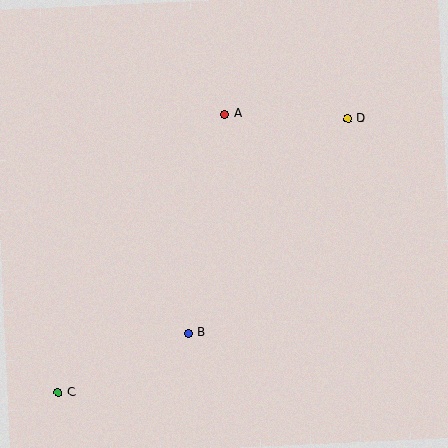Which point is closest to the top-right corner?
Point D is closest to the top-right corner.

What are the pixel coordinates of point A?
Point A is at (225, 114).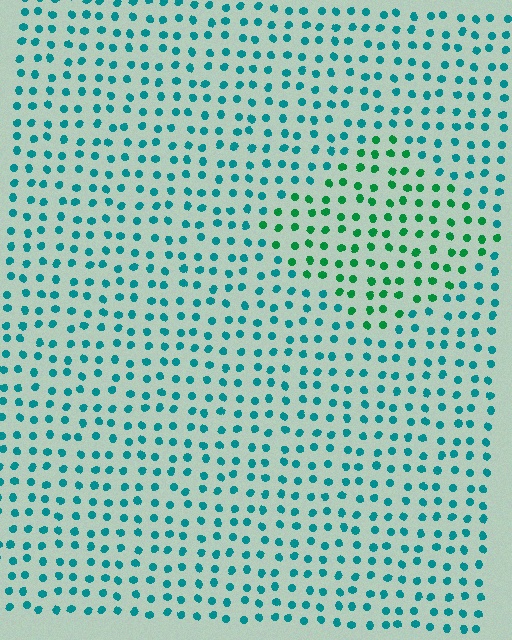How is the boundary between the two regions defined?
The boundary is defined purely by a slight shift in hue (about 37 degrees). Spacing, size, and orientation are identical on both sides.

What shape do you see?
I see a diamond.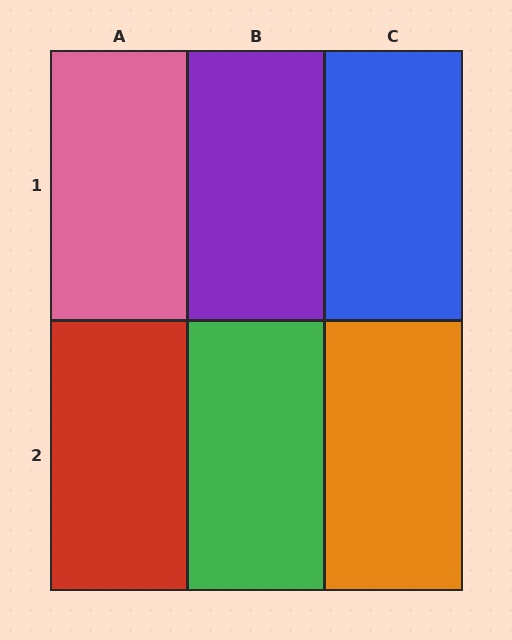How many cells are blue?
1 cell is blue.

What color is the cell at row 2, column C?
Orange.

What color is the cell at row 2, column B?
Green.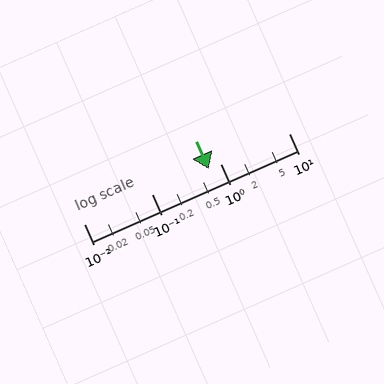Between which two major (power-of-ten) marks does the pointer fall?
The pointer is between 0.1 and 1.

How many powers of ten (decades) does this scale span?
The scale spans 3 decades, from 0.01 to 10.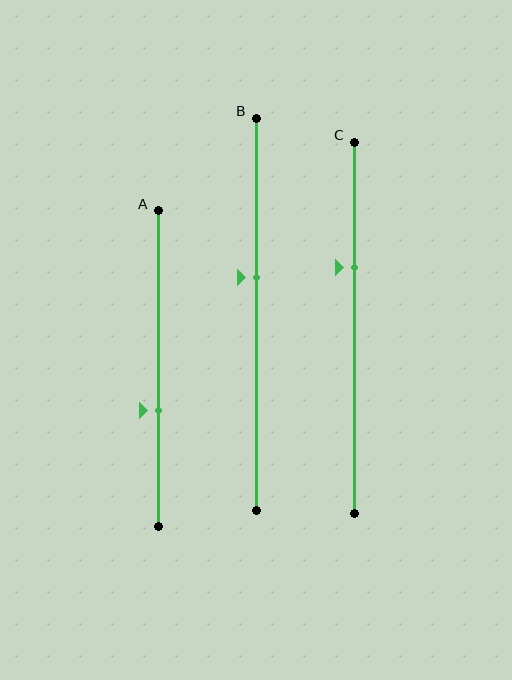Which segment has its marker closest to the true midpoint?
Segment B has its marker closest to the true midpoint.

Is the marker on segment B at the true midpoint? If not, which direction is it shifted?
No, the marker on segment B is shifted upward by about 10% of the segment length.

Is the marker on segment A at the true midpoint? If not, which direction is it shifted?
No, the marker on segment A is shifted downward by about 13% of the segment length.